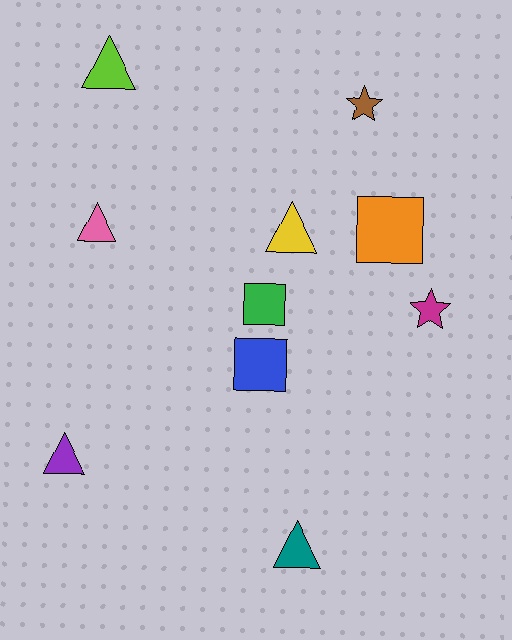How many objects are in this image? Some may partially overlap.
There are 10 objects.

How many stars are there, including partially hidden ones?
There are 2 stars.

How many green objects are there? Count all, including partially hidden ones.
There is 1 green object.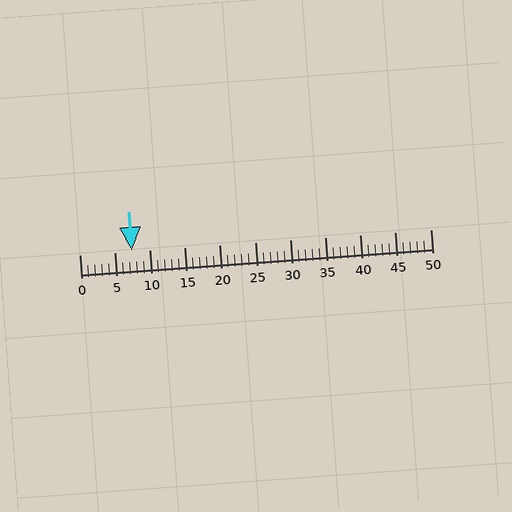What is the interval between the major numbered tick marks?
The major tick marks are spaced 5 units apart.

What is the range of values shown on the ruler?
The ruler shows values from 0 to 50.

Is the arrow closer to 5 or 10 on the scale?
The arrow is closer to 5.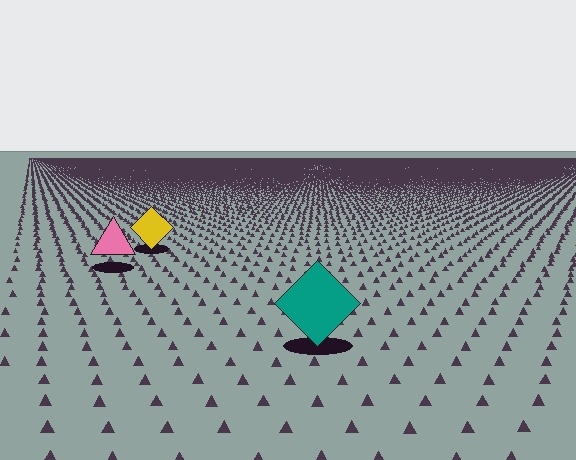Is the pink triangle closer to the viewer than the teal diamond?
No. The teal diamond is closer — you can tell from the texture gradient: the ground texture is coarser near it.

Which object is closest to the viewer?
The teal diamond is closest. The texture marks near it are larger and more spread out.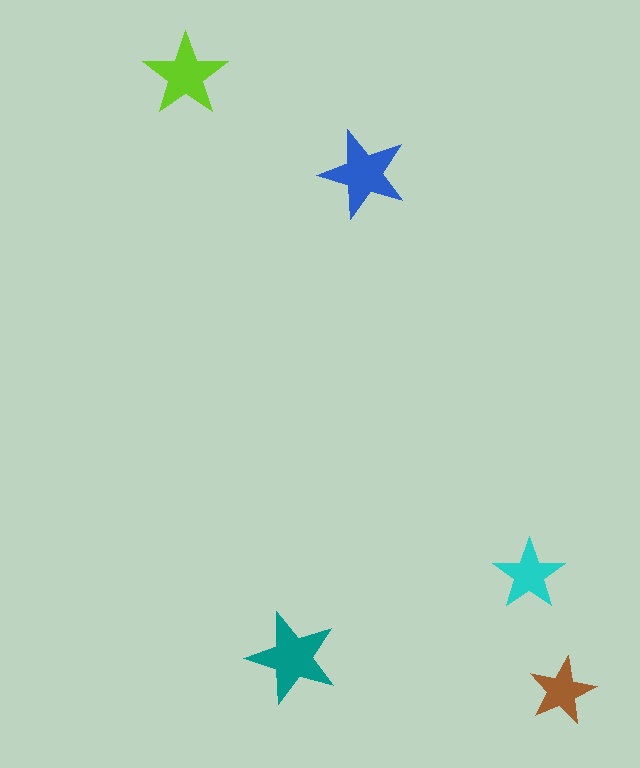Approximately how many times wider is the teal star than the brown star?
About 1.5 times wider.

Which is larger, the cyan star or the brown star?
The cyan one.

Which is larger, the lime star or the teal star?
The teal one.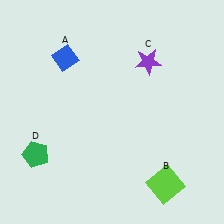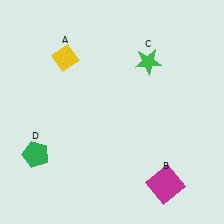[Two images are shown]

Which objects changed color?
A changed from blue to yellow. B changed from lime to magenta. C changed from purple to green.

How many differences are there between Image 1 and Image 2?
There are 3 differences between the two images.